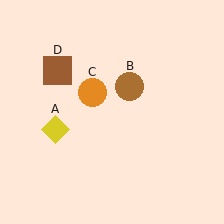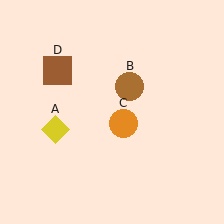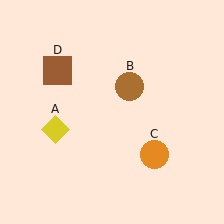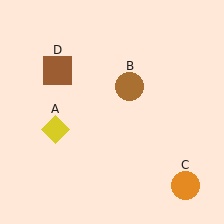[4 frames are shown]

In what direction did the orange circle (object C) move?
The orange circle (object C) moved down and to the right.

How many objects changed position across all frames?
1 object changed position: orange circle (object C).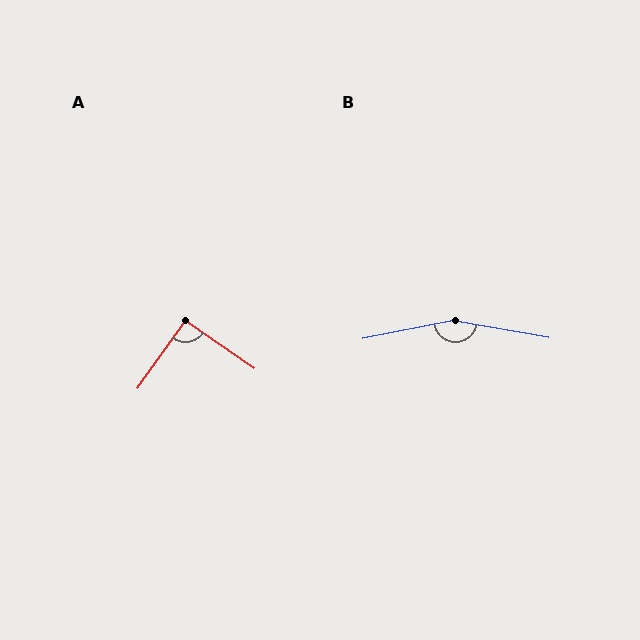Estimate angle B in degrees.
Approximately 159 degrees.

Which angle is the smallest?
A, at approximately 90 degrees.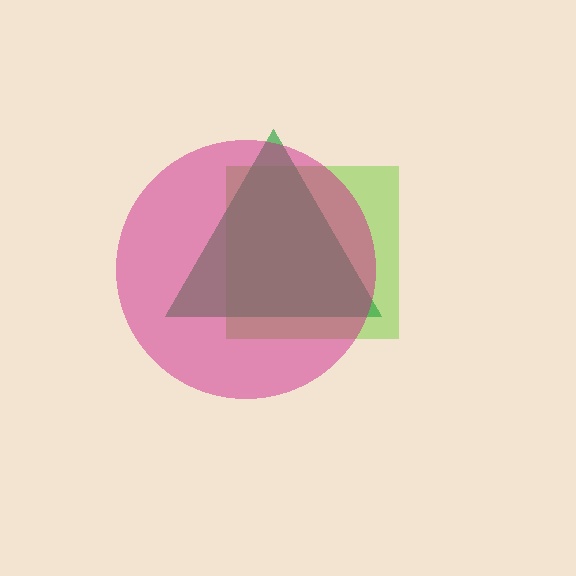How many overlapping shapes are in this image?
There are 3 overlapping shapes in the image.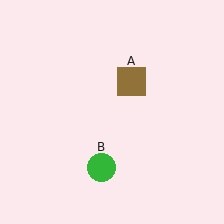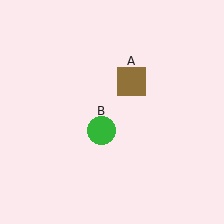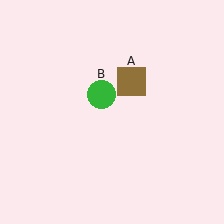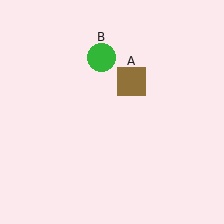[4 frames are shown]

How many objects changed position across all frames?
1 object changed position: green circle (object B).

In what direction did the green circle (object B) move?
The green circle (object B) moved up.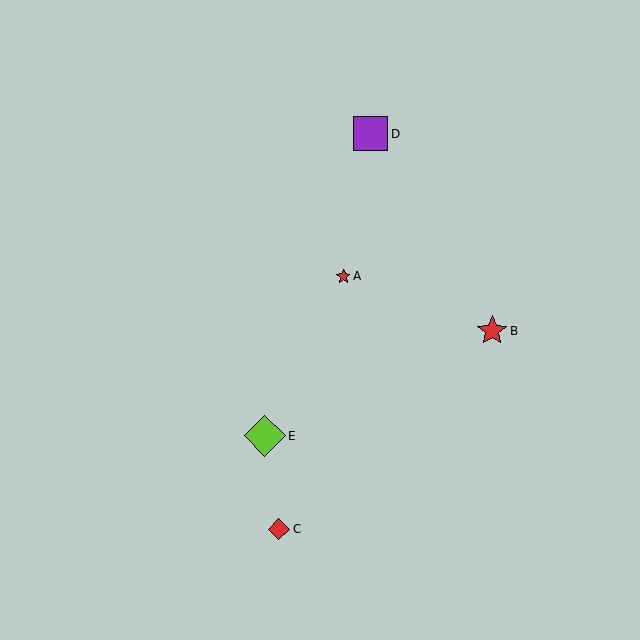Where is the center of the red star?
The center of the red star is at (343, 276).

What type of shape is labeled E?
Shape E is a lime diamond.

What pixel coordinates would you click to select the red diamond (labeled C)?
Click at (279, 529) to select the red diamond C.